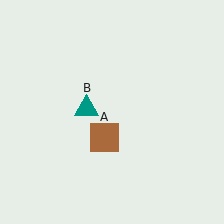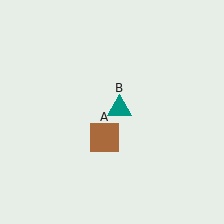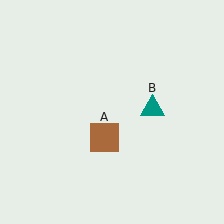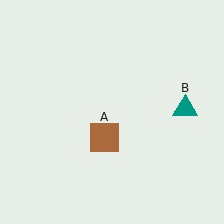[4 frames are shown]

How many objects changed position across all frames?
1 object changed position: teal triangle (object B).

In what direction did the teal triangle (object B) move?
The teal triangle (object B) moved right.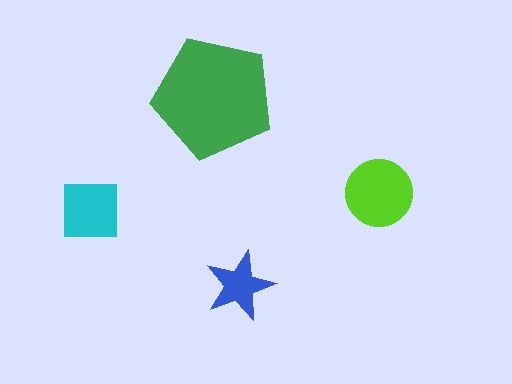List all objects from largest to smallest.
The green pentagon, the lime circle, the cyan square, the blue star.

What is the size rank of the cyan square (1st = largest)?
3rd.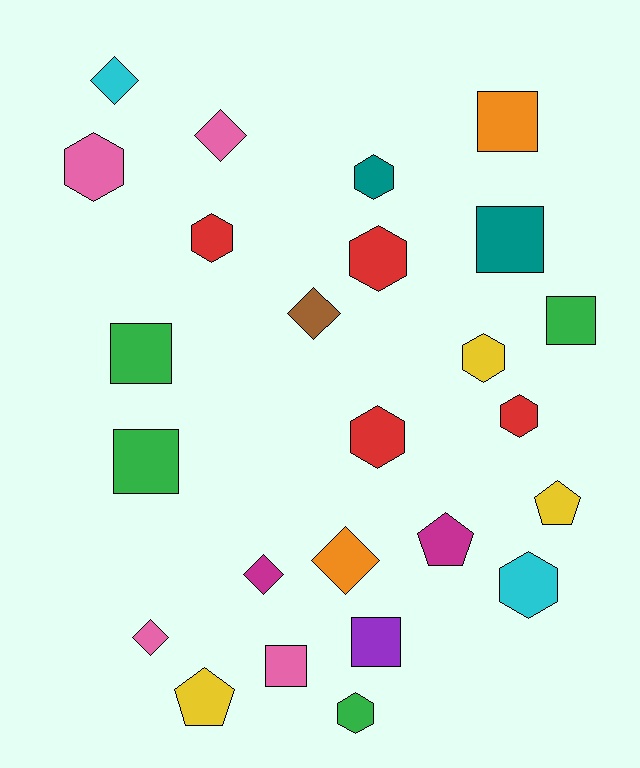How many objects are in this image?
There are 25 objects.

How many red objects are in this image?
There are 4 red objects.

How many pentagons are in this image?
There are 3 pentagons.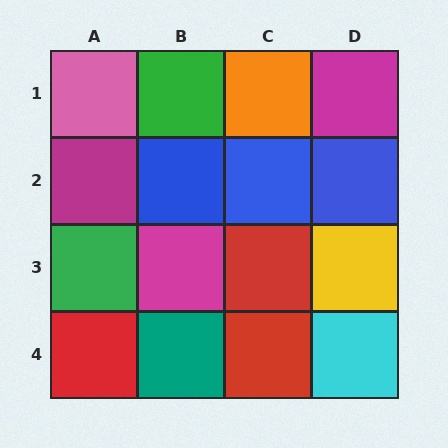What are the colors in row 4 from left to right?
Red, teal, red, cyan.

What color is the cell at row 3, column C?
Red.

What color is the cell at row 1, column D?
Magenta.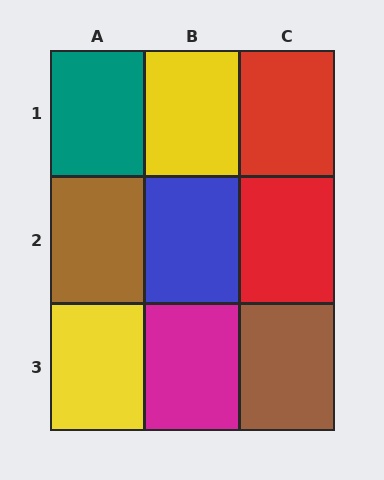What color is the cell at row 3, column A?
Yellow.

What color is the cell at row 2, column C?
Red.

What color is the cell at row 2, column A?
Brown.